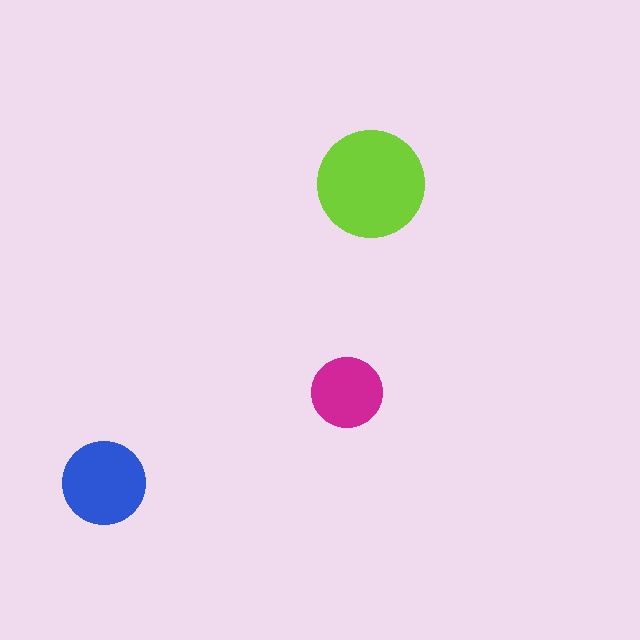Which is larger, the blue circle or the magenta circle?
The blue one.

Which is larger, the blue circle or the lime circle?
The lime one.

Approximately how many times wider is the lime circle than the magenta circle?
About 1.5 times wider.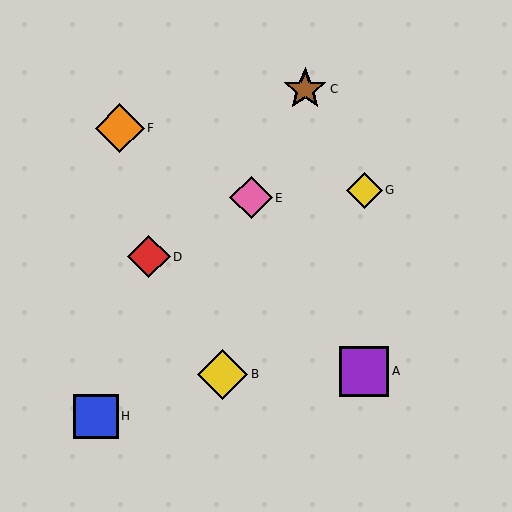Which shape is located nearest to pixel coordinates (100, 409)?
The blue square (labeled H) at (96, 416) is nearest to that location.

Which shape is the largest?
The yellow diamond (labeled B) is the largest.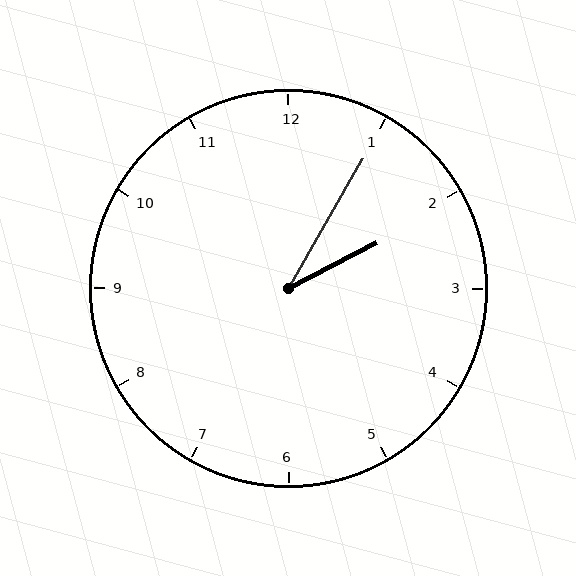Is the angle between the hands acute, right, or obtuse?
It is acute.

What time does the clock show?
2:05.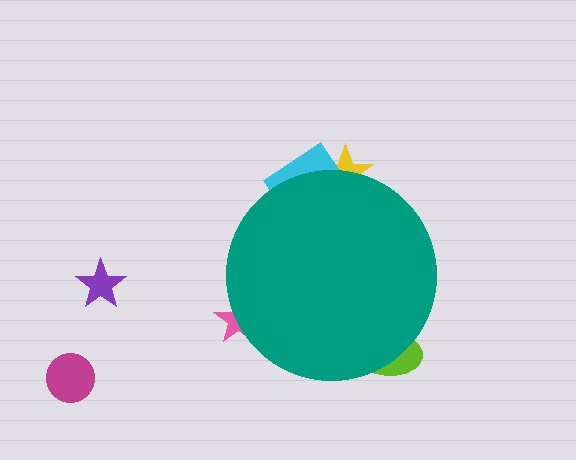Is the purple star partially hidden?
No, the purple star is fully visible.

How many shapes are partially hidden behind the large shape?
4 shapes are partially hidden.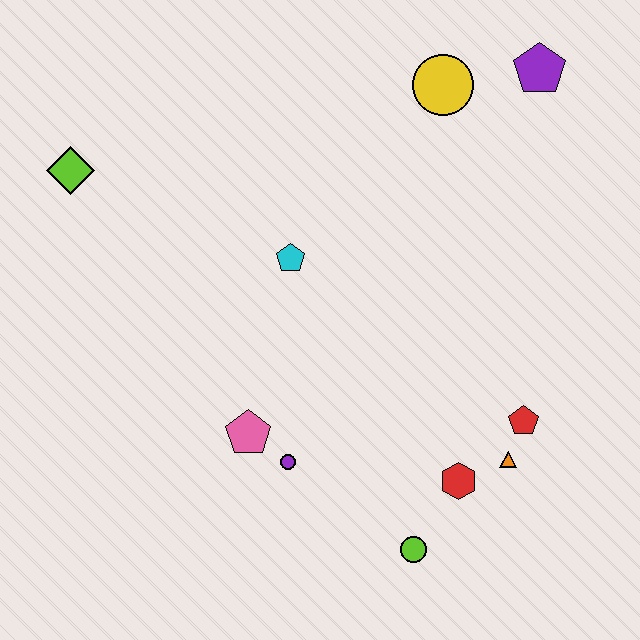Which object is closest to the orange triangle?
The red pentagon is closest to the orange triangle.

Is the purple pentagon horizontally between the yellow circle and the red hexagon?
No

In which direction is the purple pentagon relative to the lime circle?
The purple pentagon is above the lime circle.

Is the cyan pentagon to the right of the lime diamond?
Yes